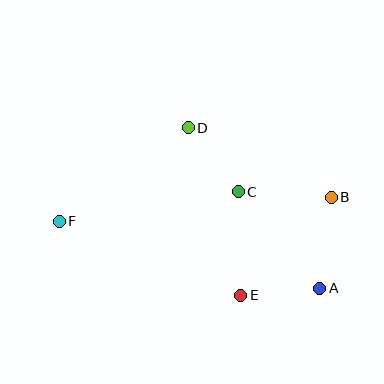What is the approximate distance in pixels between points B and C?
The distance between B and C is approximately 93 pixels.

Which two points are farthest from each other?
Points B and F are farthest from each other.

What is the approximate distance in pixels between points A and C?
The distance between A and C is approximately 126 pixels.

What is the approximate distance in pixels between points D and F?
The distance between D and F is approximately 159 pixels.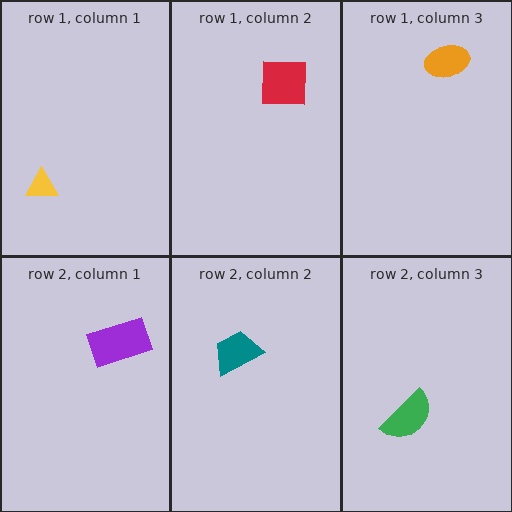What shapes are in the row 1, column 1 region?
The yellow triangle.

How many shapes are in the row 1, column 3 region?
1.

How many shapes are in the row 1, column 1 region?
1.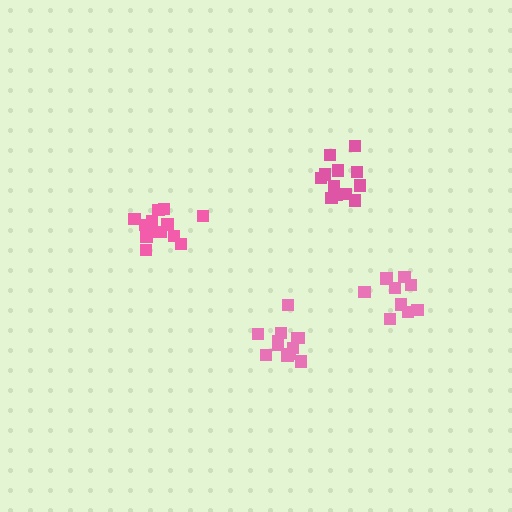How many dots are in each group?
Group 1: 13 dots, Group 2: 10 dots, Group 3: 14 dots, Group 4: 12 dots (49 total).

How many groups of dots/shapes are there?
There are 4 groups.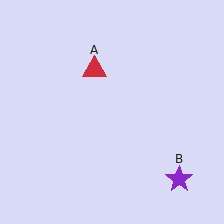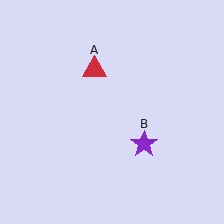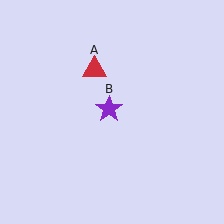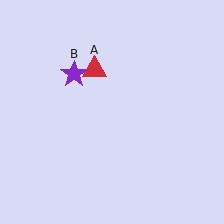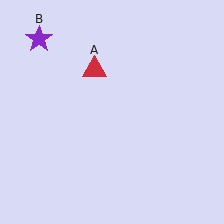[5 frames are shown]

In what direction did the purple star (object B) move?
The purple star (object B) moved up and to the left.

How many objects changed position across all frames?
1 object changed position: purple star (object B).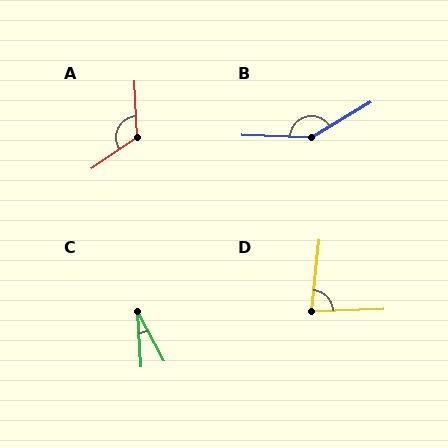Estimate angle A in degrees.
Approximately 122 degrees.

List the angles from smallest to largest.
C (25°), D (82°), A (122°), B (147°).